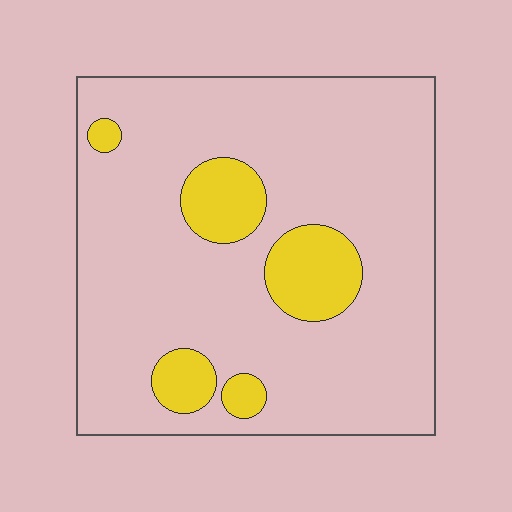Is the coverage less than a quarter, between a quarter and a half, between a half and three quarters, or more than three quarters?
Less than a quarter.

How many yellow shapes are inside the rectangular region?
5.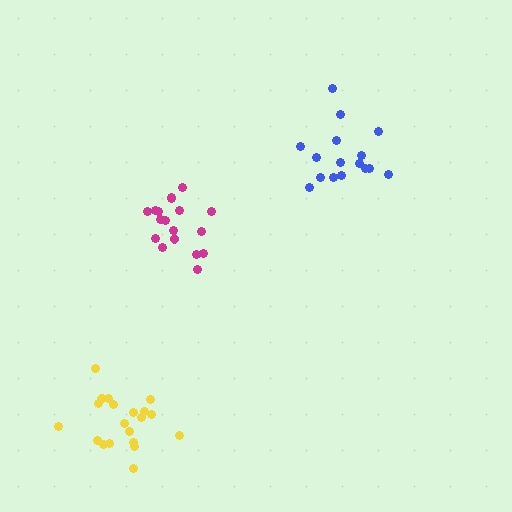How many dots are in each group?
Group 1: 20 dots, Group 2: 18 dots, Group 3: 16 dots (54 total).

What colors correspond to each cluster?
The clusters are colored: yellow, magenta, blue.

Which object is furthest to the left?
The yellow cluster is leftmost.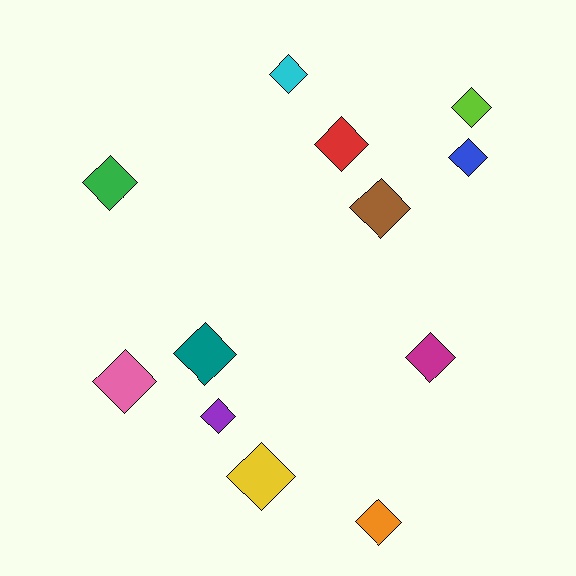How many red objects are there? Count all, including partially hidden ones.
There is 1 red object.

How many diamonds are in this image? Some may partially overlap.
There are 12 diamonds.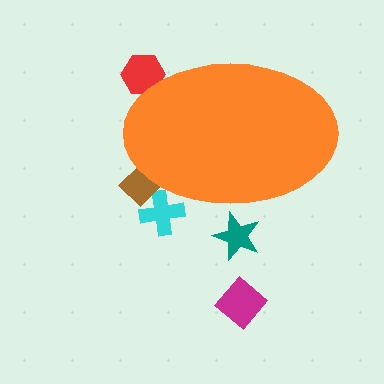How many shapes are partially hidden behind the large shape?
4 shapes are partially hidden.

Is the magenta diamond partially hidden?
No, the magenta diamond is fully visible.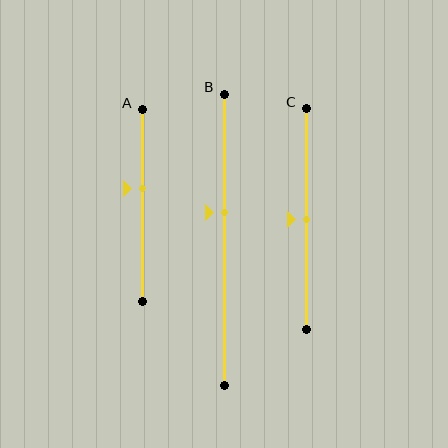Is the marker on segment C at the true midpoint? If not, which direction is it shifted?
Yes, the marker on segment C is at the true midpoint.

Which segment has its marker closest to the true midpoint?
Segment C has its marker closest to the true midpoint.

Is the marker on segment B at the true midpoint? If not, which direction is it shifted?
No, the marker on segment B is shifted upward by about 9% of the segment length.